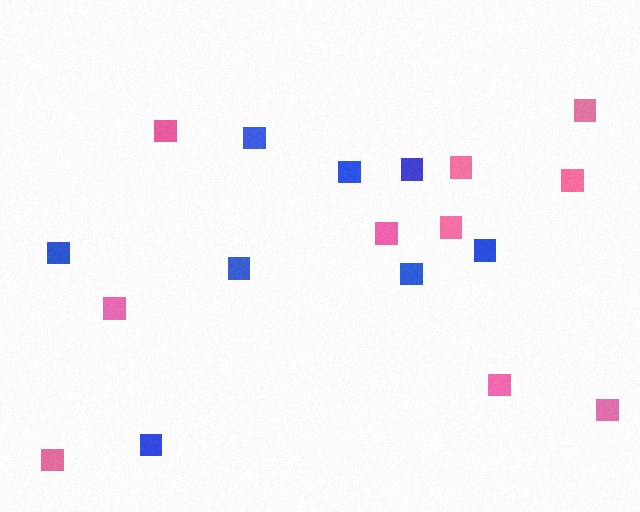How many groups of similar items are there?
There are 2 groups: one group of blue squares (8) and one group of pink squares (10).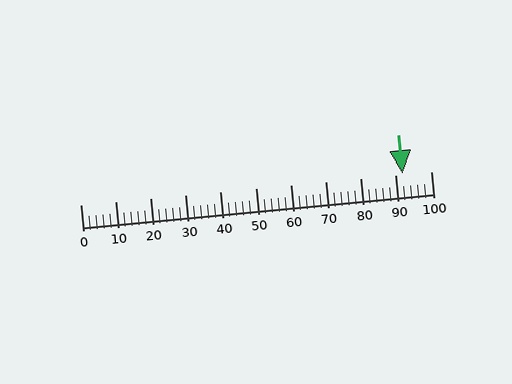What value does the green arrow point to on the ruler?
The green arrow points to approximately 92.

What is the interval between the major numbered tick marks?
The major tick marks are spaced 10 units apart.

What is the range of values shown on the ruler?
The ruler shows values from 0 to 100.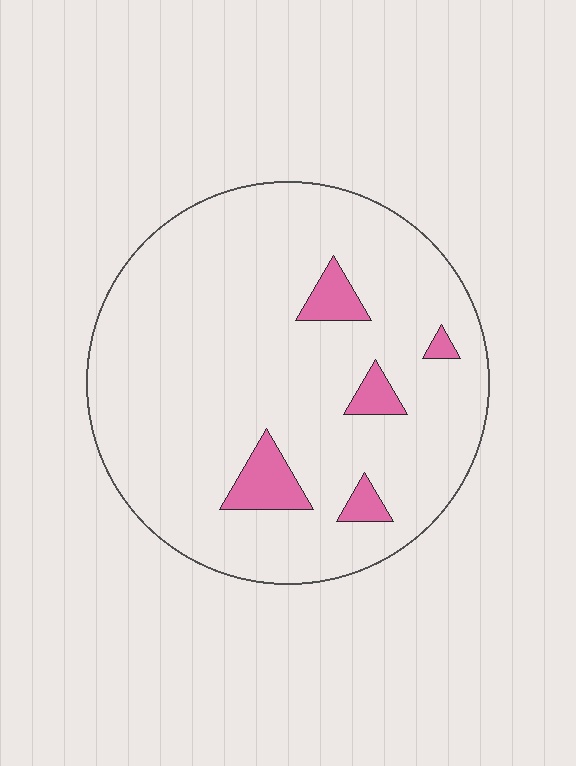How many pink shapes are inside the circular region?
5.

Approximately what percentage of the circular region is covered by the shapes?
Approximately 10%.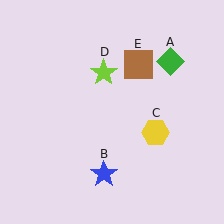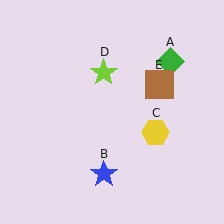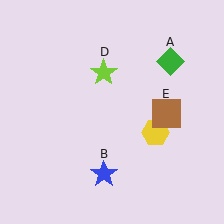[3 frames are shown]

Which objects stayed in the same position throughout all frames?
Green diamond (object A) and blue star (object B) and yellow hexagon (object C) and lime star (object D) remained stationary.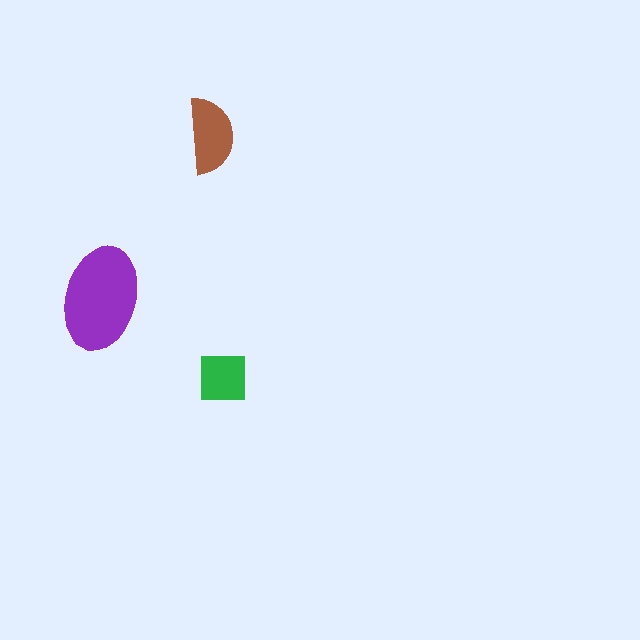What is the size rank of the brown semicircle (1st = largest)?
2nd.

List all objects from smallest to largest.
The green square, the brown semicircle, the purple ellipse.